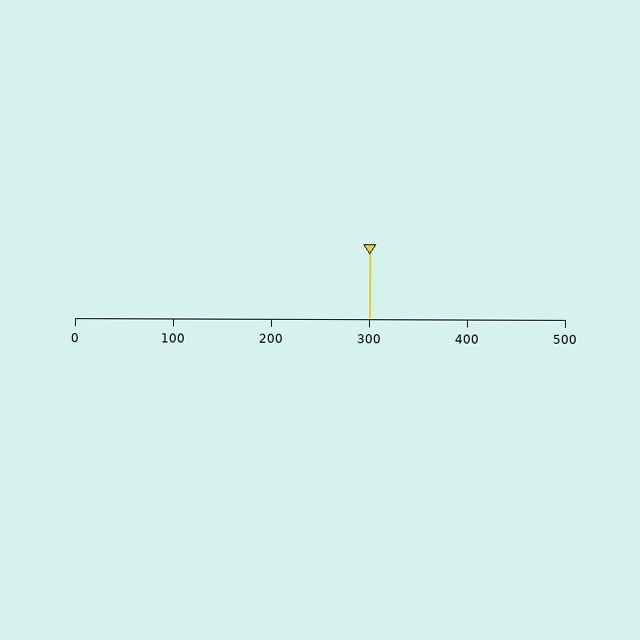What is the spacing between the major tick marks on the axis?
The major ticks are spaced 100 apart.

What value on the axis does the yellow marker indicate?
The marker indicates approximately 300.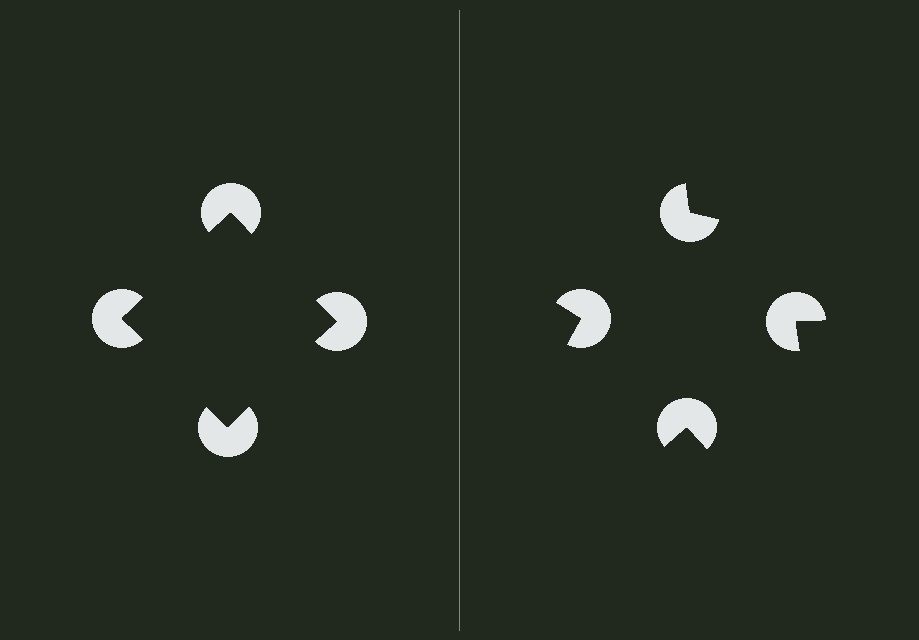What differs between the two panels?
The pac-man discs are positioned identically on both sides; only the wedge orientations differ. On the left they align to a square; on the right they are misaligned.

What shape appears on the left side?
An illusory square.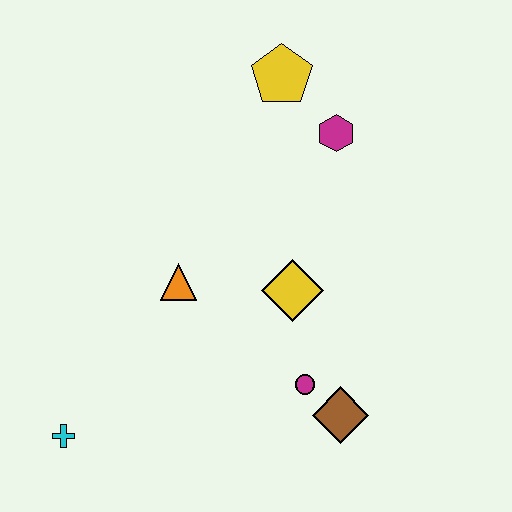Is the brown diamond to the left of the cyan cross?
No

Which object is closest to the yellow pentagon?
The magenta hexagon is closest to the yellow pentagon.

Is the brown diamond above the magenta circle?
No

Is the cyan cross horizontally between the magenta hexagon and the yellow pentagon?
No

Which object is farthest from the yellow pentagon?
The cyan cross is farthest from the yellow pentagon.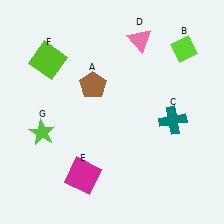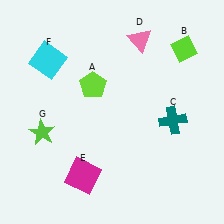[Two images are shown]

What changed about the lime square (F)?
In Image 1, F is lime. In Image 2, it changed to cyan.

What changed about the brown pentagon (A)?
In Image 1, A is brown. In Image 2, it changed to lime.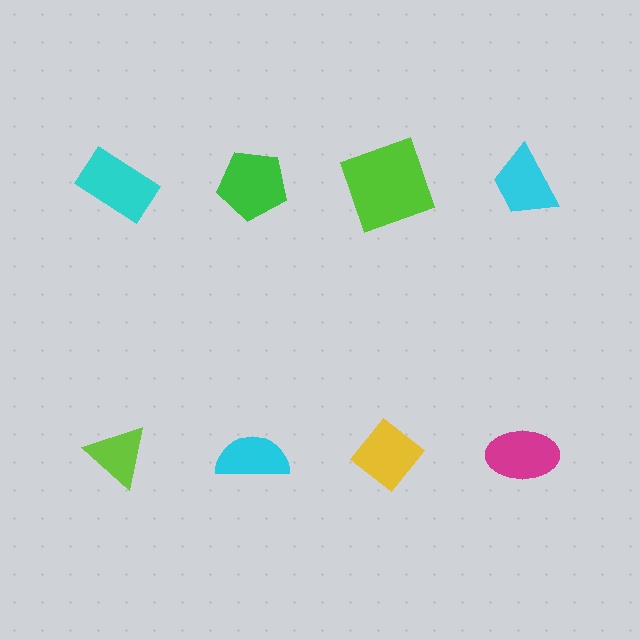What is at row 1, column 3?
A lime square.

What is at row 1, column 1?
A cyan rectangle.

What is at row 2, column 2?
A cyan semicircle.